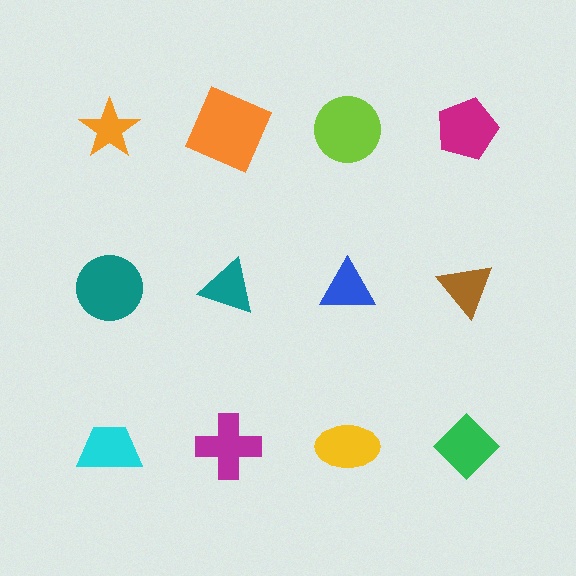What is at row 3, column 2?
A magenta cross.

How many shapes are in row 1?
4 shapes.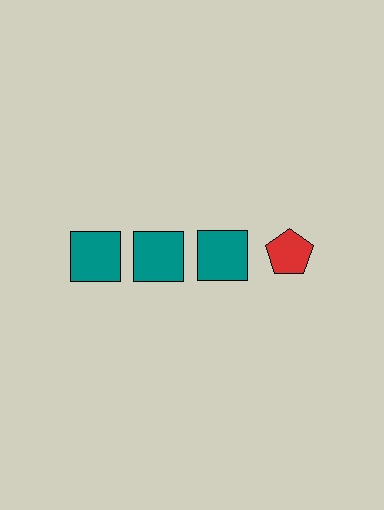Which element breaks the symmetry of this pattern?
The red pentagon in the top row, second from right column breaks the symmetry. All other shapes are teal squares.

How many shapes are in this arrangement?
There are 4 shapes arranged in a grid pattern.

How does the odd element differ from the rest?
It differs in both color (red instead of teal) and shape (pentagon instead of square).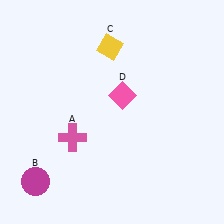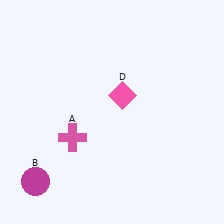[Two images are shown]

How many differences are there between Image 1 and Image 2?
There is 1 difference between the two images.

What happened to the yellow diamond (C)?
The yellow diamond (C) was removed in Image 2. It was in the top-left area of Image 1.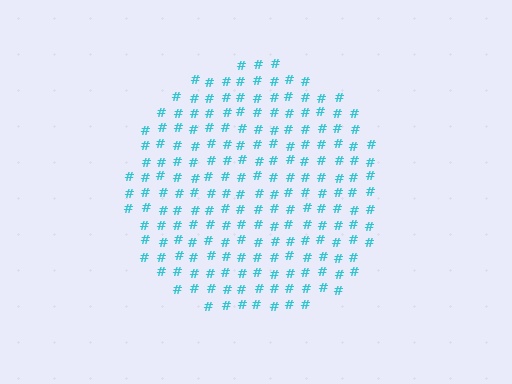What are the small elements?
The small elements are hash symbols.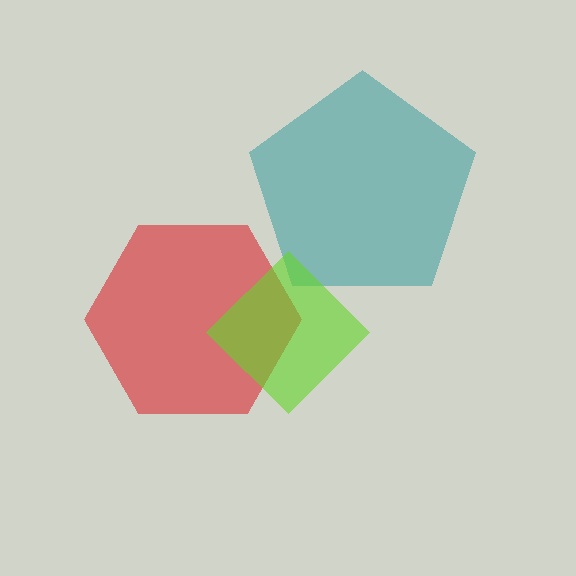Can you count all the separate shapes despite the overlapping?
Yes, there are 3 separate shapes.